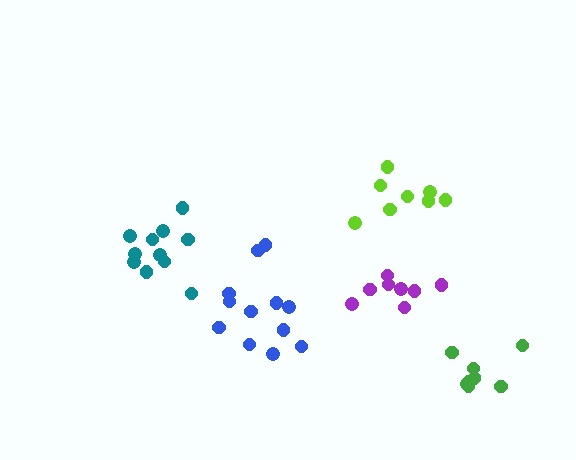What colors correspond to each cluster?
The clusters are colored: lime, purple, teal, blue, green.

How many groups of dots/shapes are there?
There are 5 groups.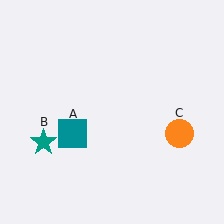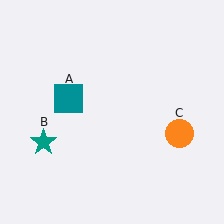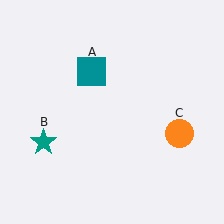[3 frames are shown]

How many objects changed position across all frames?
1 object changed position: teal square (object A).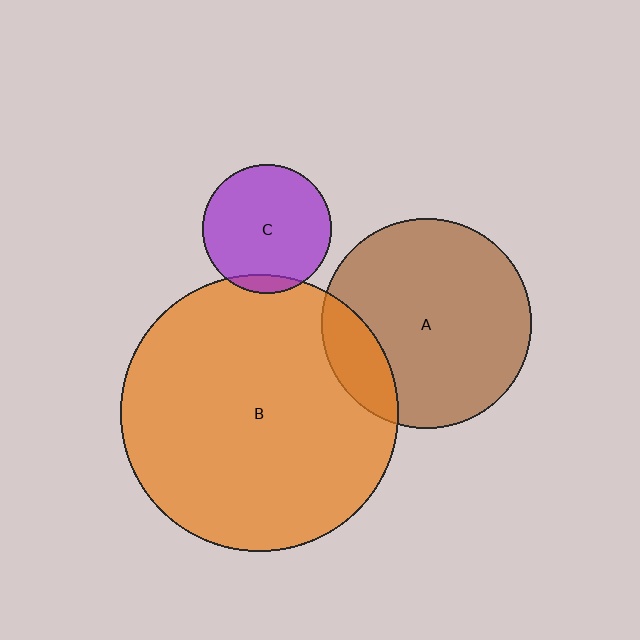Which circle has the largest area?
Circle B (orange).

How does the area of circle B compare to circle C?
Approximately 4.6 times.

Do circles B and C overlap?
Yes.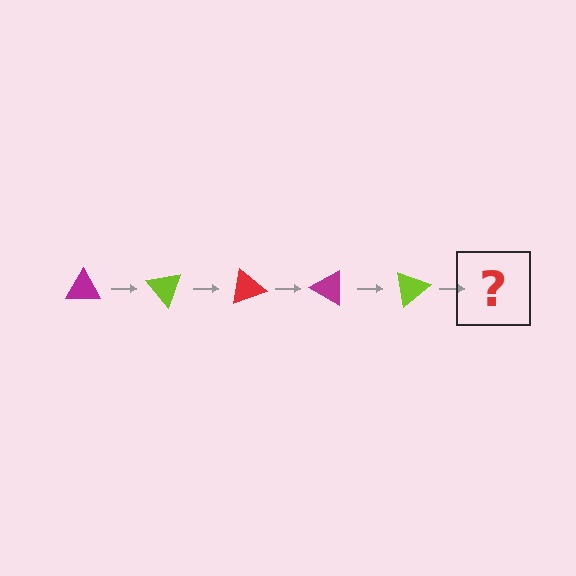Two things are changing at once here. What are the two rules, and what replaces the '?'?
The two rules are that it rotates 50 degrees each step and the color cycles through magenta, lime, and red. The '?' should be a red triangle, rotated 250 degrees from the start.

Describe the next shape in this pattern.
It should be a red triangle, rotated 250 degrees from the start.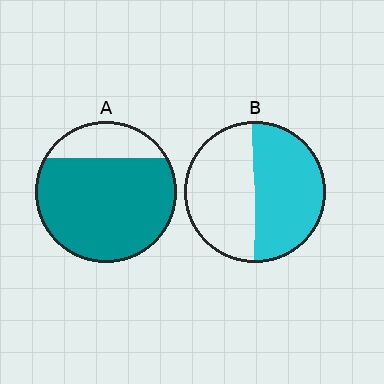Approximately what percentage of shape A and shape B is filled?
A is approximately 80% and B is approximately 50%.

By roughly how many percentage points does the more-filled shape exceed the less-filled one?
By roughly 30 percentage points (A over B).